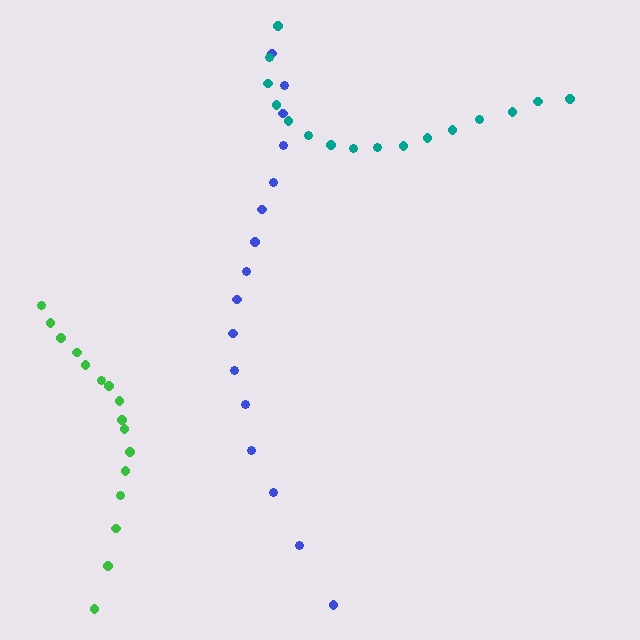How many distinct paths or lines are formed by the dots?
There are 3 distinct paths.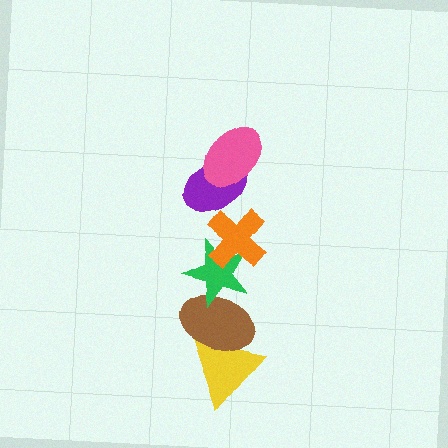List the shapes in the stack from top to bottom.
From top to bottom: the pink ellipse, the purple ellipse, the orange cross, the green star, the brown ellipse, the yellow triangle.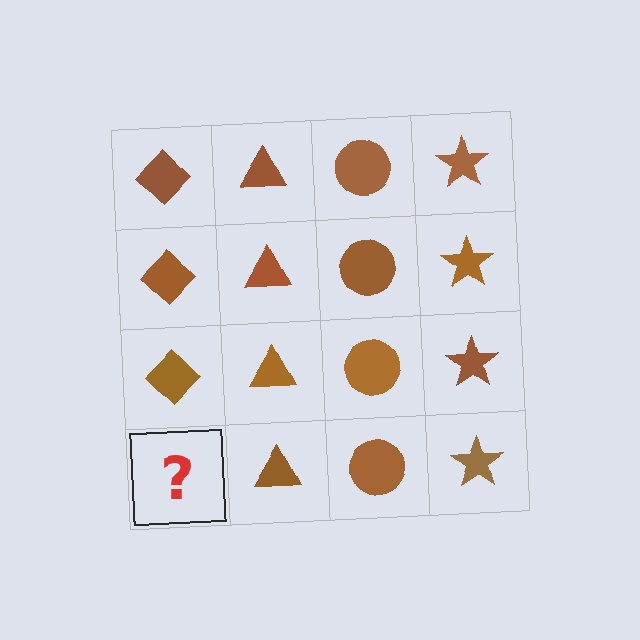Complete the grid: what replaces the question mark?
The question mark should be replaced with a brown diamond.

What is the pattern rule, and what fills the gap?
The rule is that each column has a consistent shape. The gap should be filled with a brown diamond.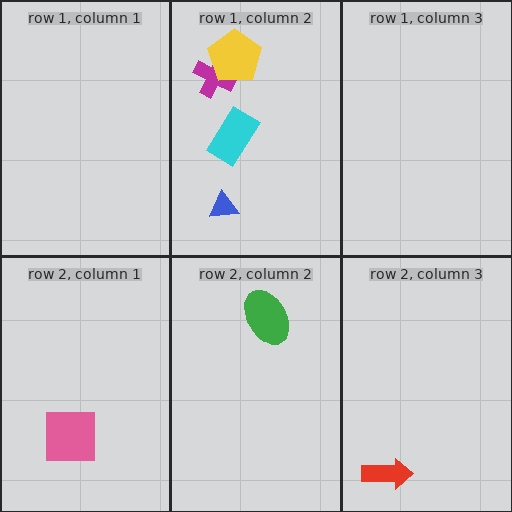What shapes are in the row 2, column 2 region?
The green ellipse.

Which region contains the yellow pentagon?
The row 1, column 2 region.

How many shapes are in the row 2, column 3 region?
1.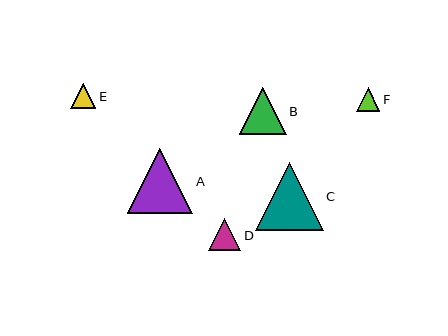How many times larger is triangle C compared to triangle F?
Triangle C is approximately 2.9 times the size of triangle F.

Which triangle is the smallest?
Triangle F is the smallest with a size of approximately 23 pixels.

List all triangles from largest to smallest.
From largest to smallest: C, A, B, D, E, F.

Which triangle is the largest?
Triangle C is the largest with a size of approximately 68 pixels.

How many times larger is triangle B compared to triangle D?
Triangle B is approximately 1.5 times the size of triangle D.